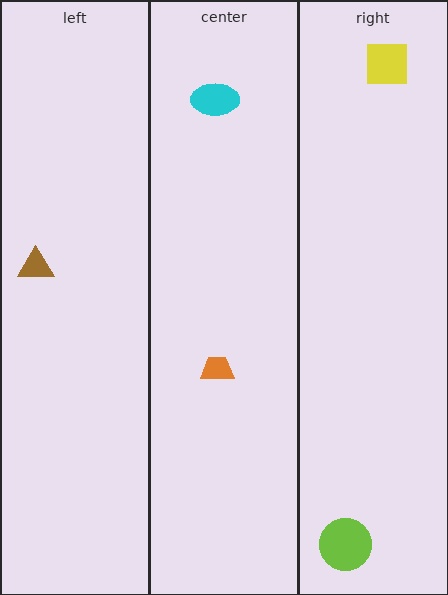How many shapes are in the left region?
1.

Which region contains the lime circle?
The right region.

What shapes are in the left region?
The brown triangle.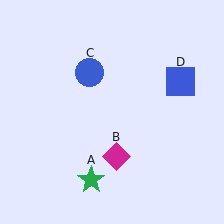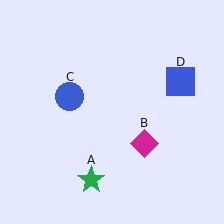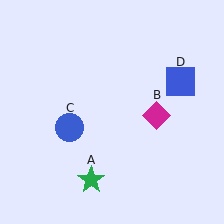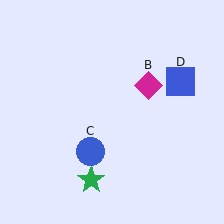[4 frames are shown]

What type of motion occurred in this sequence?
The magenta diamond (object B), blue circle (object C) rotated counterclockwise around the center of the scene.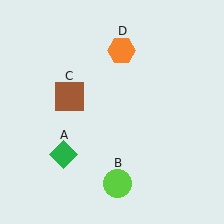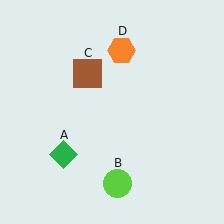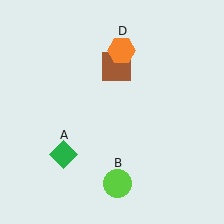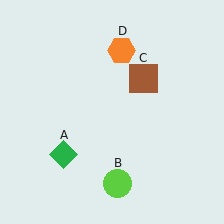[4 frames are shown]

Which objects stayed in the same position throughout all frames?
Green diamond (object A) and lime circle (object B) and orange hexagon (object D) remained stationary.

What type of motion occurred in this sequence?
The brown square (object C) rotated clockwise around the center of the scene.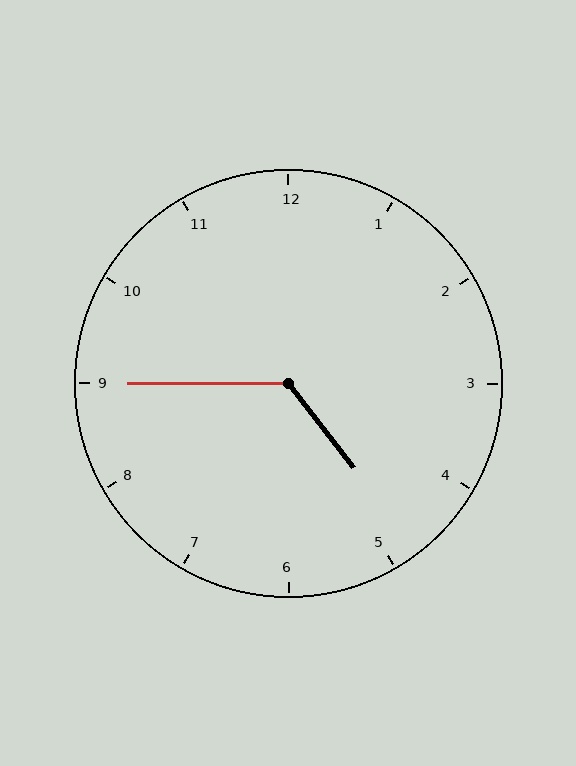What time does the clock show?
4:45.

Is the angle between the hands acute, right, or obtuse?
It is obtuse.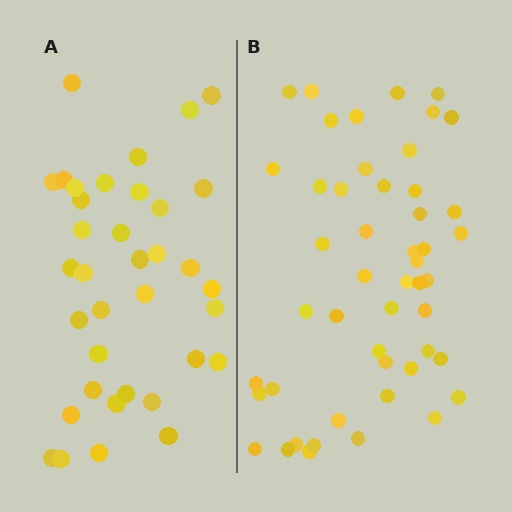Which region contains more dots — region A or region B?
Region B (the right region) has more dots.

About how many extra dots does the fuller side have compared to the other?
Region B has approximately 15 more dots than region A.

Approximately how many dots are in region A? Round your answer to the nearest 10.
About 40 dots. (The exact count is 36, which rounds to 40.)